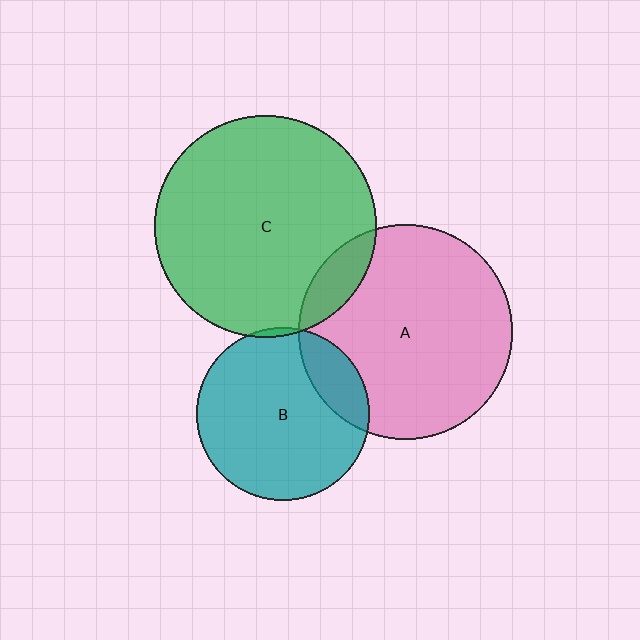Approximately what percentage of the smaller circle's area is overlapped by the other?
Approximately 5%.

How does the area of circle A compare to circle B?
Approximately 1.5 times.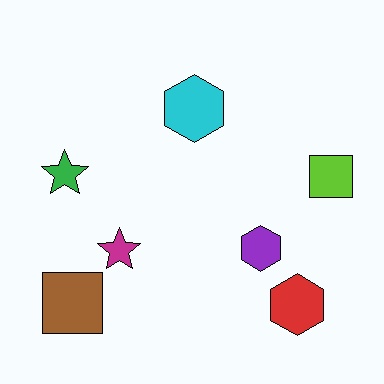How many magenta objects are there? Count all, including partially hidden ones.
There is 1 magenta object.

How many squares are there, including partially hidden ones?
There are 2 squares.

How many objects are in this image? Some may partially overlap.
There are 7 objects.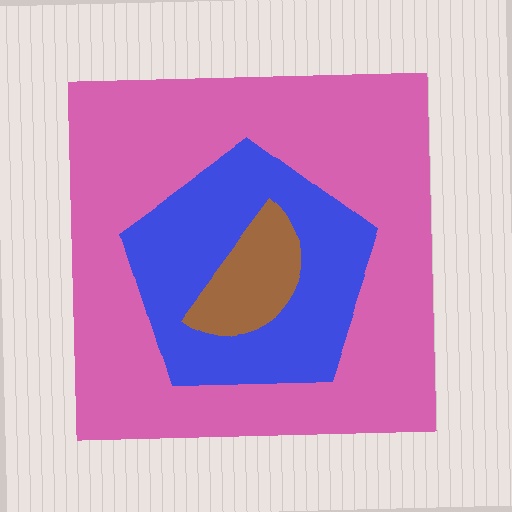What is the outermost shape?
The pink square.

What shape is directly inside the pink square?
The blue pentagon.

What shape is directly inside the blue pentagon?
The brown semicircle.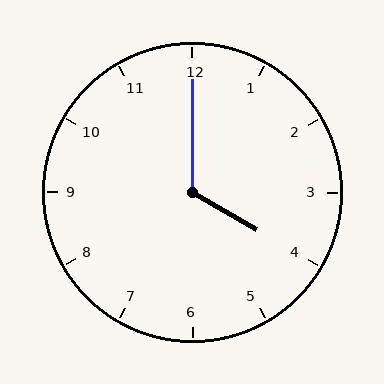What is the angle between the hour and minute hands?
Approximately 120 degrees.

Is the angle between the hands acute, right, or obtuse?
It is obtuse.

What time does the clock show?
4:00.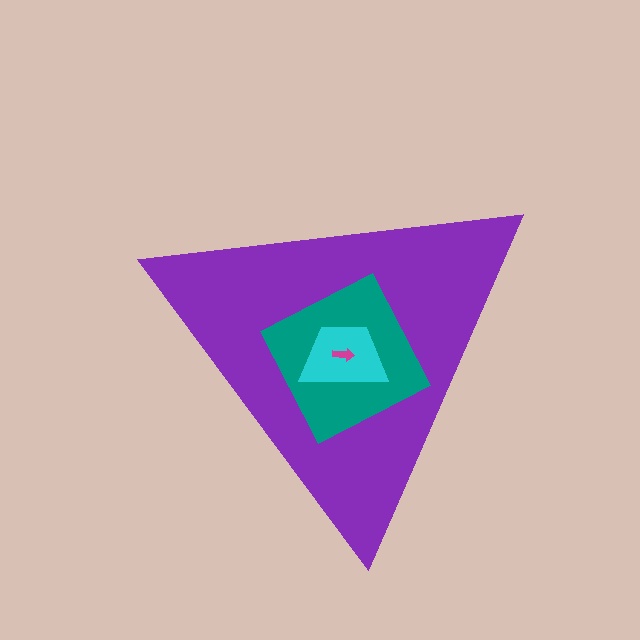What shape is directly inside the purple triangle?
The teal square.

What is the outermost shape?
The purple triangle.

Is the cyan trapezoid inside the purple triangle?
Yes.